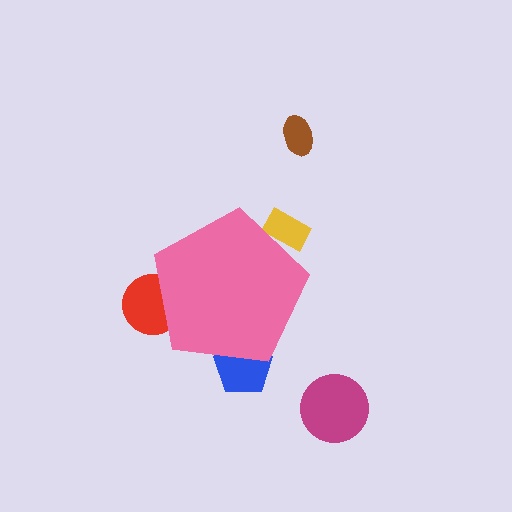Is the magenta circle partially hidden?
No, the magenta circle is fully visible.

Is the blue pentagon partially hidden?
Yes, the blue pentagon is partially hidden behind the pink pentagon.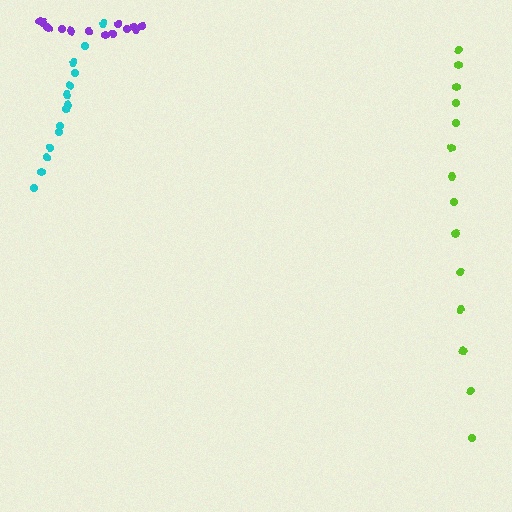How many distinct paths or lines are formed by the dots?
There are 3 distinct paths.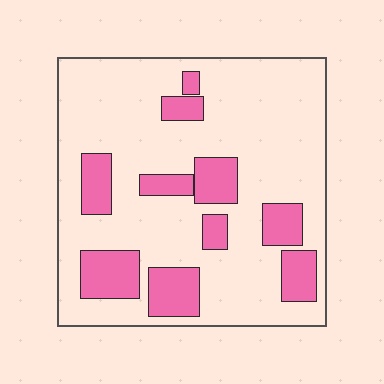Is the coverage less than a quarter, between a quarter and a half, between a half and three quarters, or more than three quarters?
Less than a quarter.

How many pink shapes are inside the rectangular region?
10.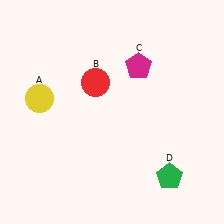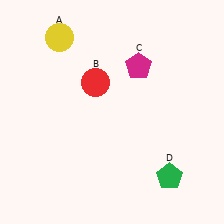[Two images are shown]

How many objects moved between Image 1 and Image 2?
1 object moved between the two images.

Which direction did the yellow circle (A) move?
The yellow circle (A) moved up.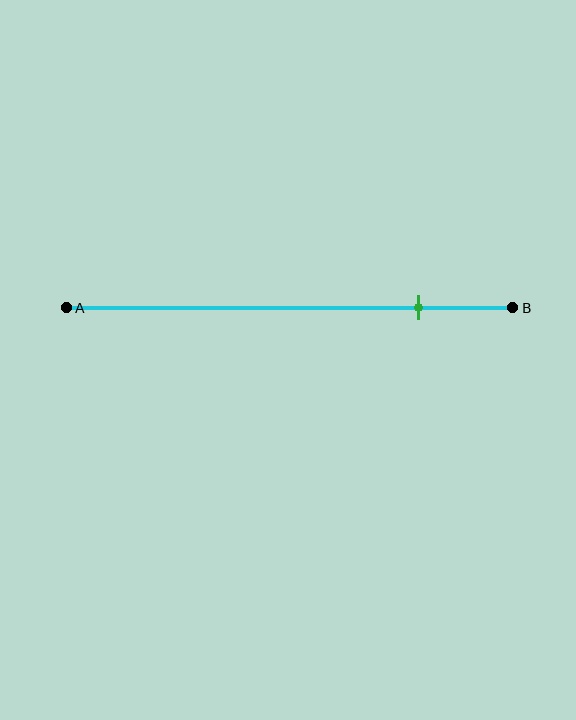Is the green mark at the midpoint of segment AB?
No, the mark is at about 80% from A, not at the 50% midpoint.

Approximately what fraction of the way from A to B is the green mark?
The green mark is approximately 80% of the way from A to B.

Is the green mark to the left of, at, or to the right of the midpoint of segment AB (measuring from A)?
The green mark is to the right of the midpoint of segment AB.